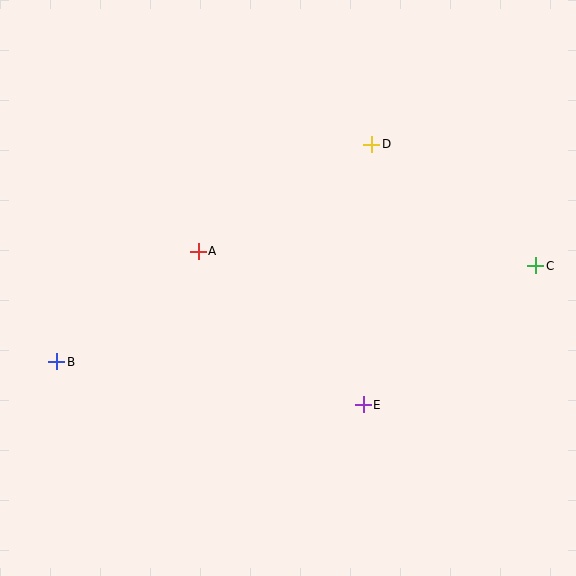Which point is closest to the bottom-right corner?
Point E is closest to the bottom-right corner.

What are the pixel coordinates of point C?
Point C is at (535, 266).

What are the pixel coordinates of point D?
Point D is at (372, 144).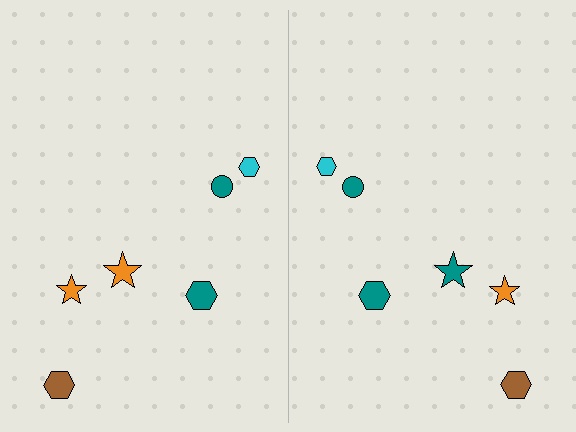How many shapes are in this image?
There are 12 shapes in this image.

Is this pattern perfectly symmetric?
No, the pattern is not perfectly symmetric. The teal star on the right side breaks the symmetry — its mirror counterpart is orange.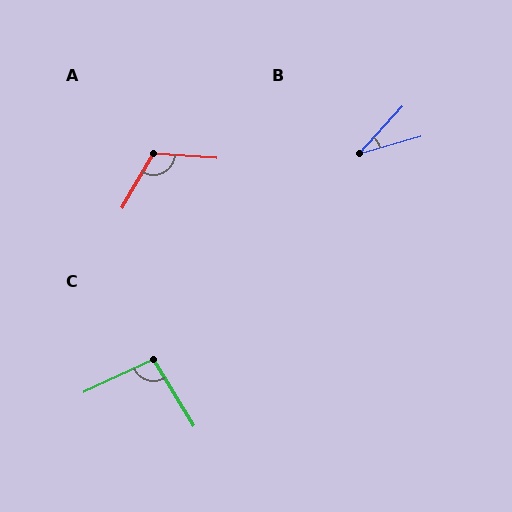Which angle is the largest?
A, at approximately 116 degrees.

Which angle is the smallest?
B, at approximately 32 degrees.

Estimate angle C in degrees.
Approximately 96 degrees.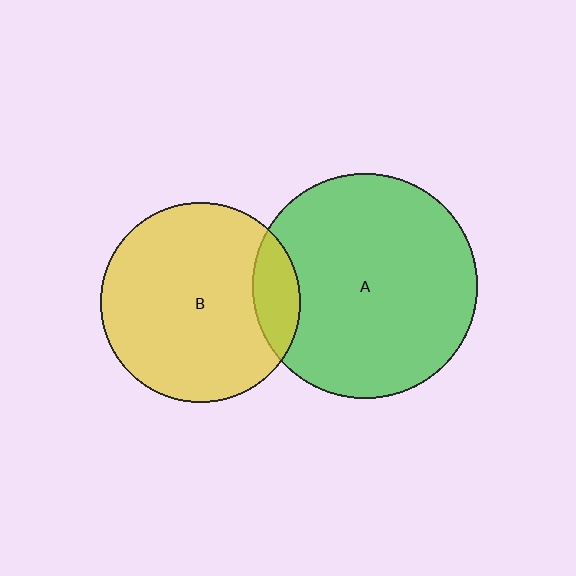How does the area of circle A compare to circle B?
Approximately 1.3 times.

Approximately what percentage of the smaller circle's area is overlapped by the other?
Approximately 15%.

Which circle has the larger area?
Circle A (green).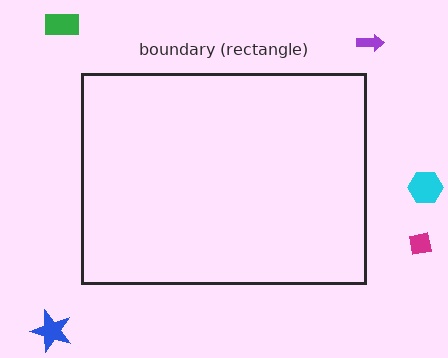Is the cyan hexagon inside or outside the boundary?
Outside.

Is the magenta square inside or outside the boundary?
Outside.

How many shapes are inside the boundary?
0 inside, 5 outside.